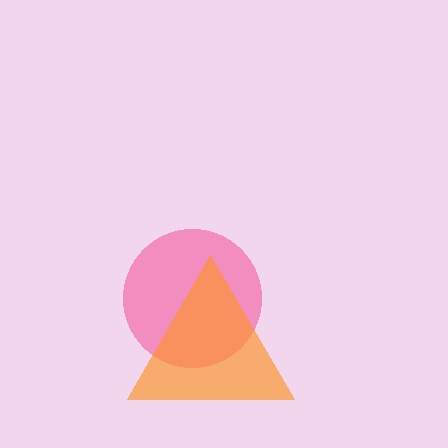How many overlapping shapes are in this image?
There are 2 overlapping shapes in the image.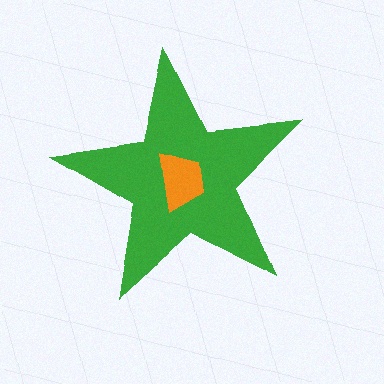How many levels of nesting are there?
2.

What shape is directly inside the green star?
The orange trapezoid.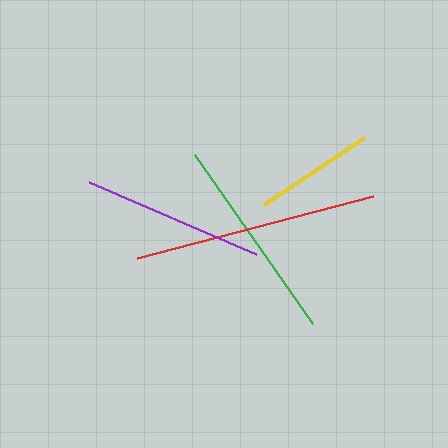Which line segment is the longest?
The red line is the longest at approximately 244 pixels.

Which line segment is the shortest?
The yellow line is the shortest at approximately 121 pixels.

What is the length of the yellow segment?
The yellow segment is approximately 121 pixels long.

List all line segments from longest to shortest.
From longest to shortest: red, green, purple, yellow.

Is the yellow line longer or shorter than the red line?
The red line is longer than the yellow line.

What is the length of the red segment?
The red segment is approximately 244 pixels long.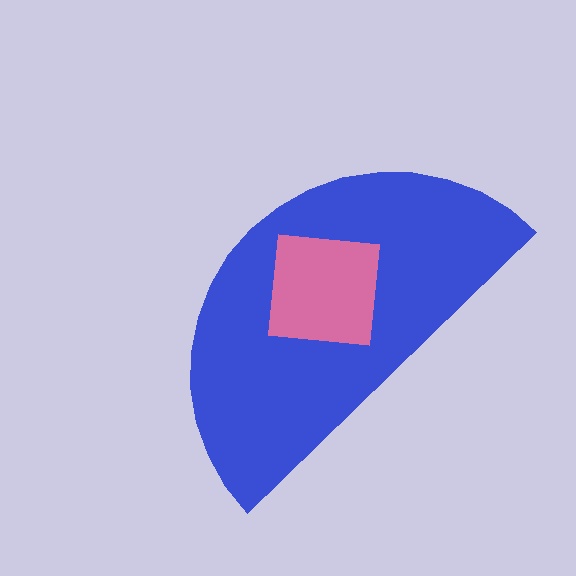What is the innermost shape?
The pink square.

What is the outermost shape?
The blue semicircle.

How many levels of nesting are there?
2.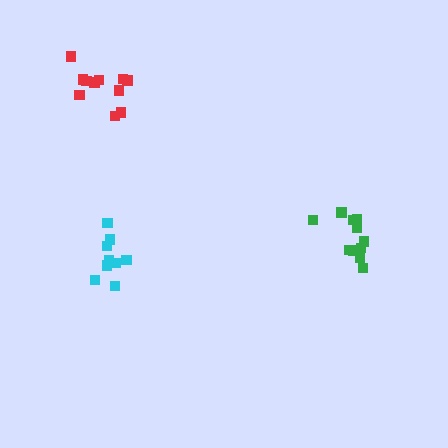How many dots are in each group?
Group 1: 9 dots, Group 2: 11 dots, Group 3: 11 dots (31 total).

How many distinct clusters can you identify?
There are 3 distinct clusters.